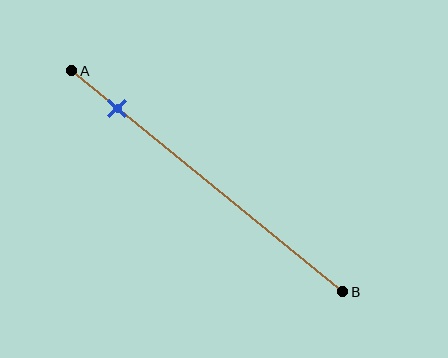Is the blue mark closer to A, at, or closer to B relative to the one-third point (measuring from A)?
The blue mark is closer to point A than the one-third point of segment AB.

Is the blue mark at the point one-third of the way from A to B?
No, the mark is at about 15% from A, not at the 33% one-third point.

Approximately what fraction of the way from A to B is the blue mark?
The blue mark is approximately 15% of the way from A to B.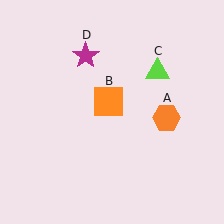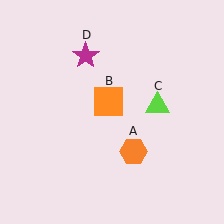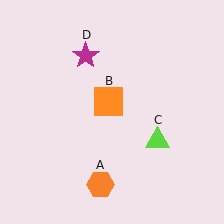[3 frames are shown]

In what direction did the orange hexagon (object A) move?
The orange hexagon (object A) moved down and to the left.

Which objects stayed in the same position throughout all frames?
Orange square (object B) and magenta star (object D) remained stationary.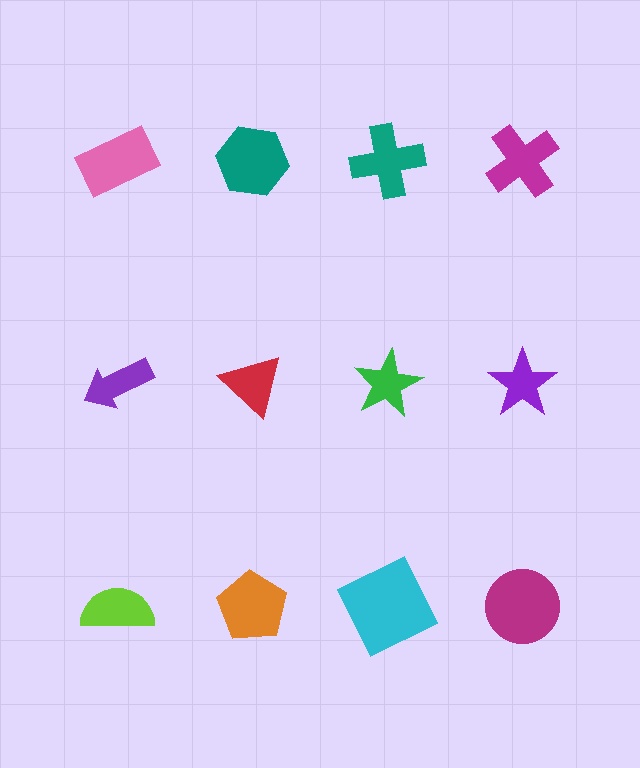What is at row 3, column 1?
A lime semicircle.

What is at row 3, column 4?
A magenta circle.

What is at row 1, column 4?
A magenta cross.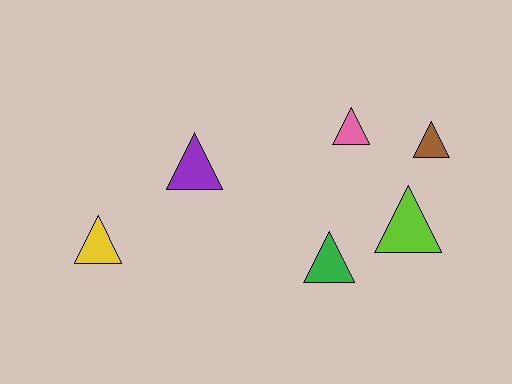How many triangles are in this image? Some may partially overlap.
There are 6 triangles.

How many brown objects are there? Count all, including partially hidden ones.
There is 1 brown object.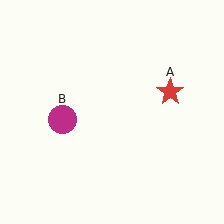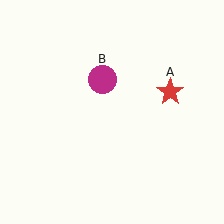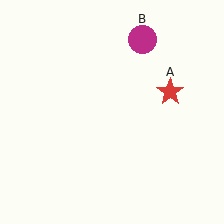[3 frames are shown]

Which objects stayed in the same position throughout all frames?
Red star (object A) remained stationary.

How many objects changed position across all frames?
1 object changed position: magenta circle (object B).